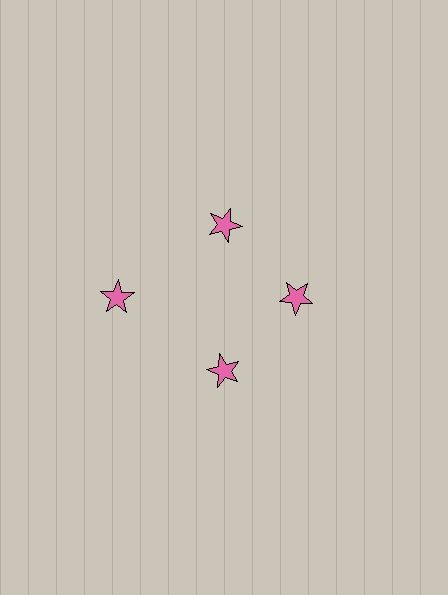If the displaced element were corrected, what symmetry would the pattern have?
It would have 4-fold rotational symmetry — the pattern would map onto itself every 90 degrees.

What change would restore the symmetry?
The symmetry would be restored by moving it inward, back onto the ring so that all 4 stars sit at equal angles and equal distance from the center.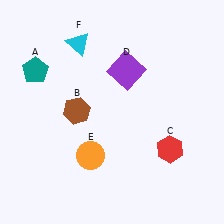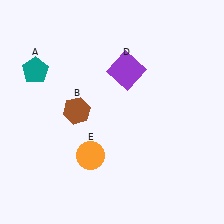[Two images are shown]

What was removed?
The cyan triangle (F), the red hexagon (C) were removed in Image 2.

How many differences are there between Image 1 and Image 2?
There are 2 differences between the two images.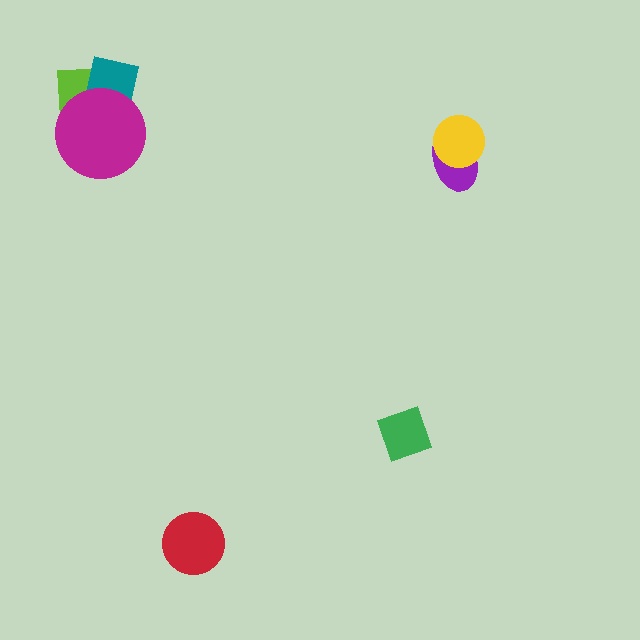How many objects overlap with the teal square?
2 objects overlap with the teal square.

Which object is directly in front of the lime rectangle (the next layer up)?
The teal square is directly in front of the lime rectangle.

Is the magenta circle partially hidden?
No, no other shape covers it.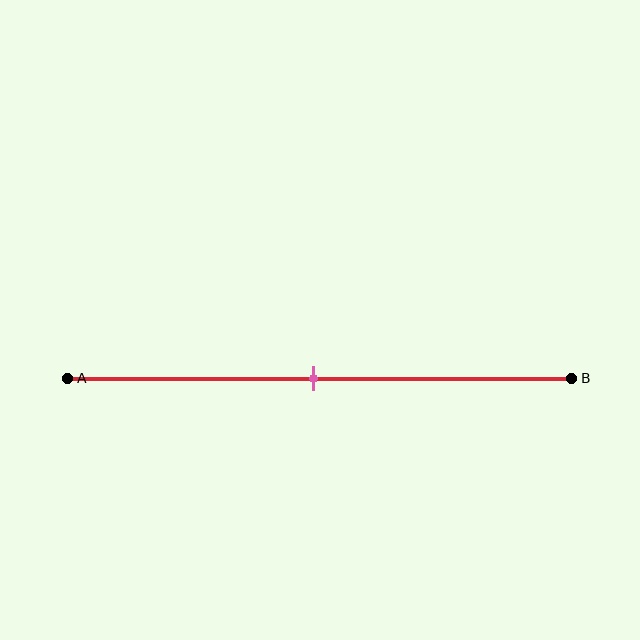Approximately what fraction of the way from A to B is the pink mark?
The pink mark is approximately 50% of the way from A to B.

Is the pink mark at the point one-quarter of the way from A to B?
No, the mark is at about 50% from A, not at the 25% one-quarter point.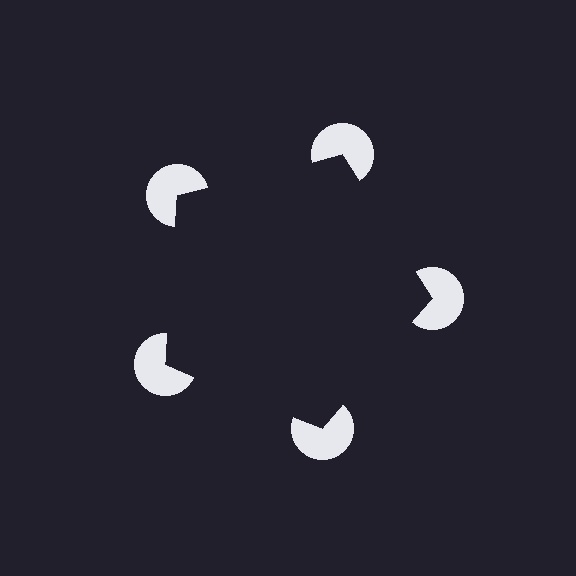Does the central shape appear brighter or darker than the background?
It typically appears slightly darker than the background, even though no actual brightness change is drawn.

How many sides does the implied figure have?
5 sides.